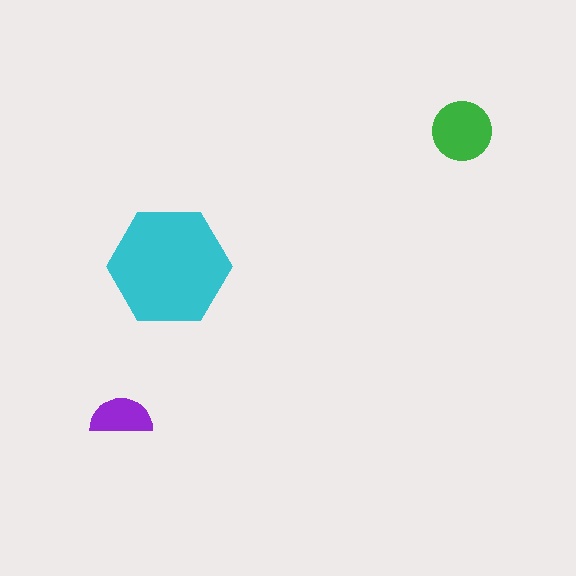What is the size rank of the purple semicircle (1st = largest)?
3rd.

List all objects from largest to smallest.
The cyan hexagon, the green circle, the purple semicircle.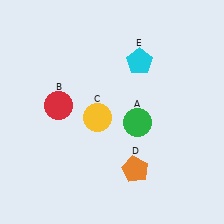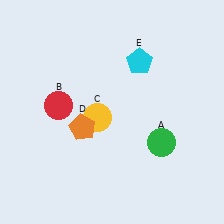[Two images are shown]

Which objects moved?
The objects that moved are: the green circle (A), the orange pentagon (D).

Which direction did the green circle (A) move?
The green circle (A) moved right.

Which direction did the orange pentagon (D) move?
The orange pentagon (D) moved left.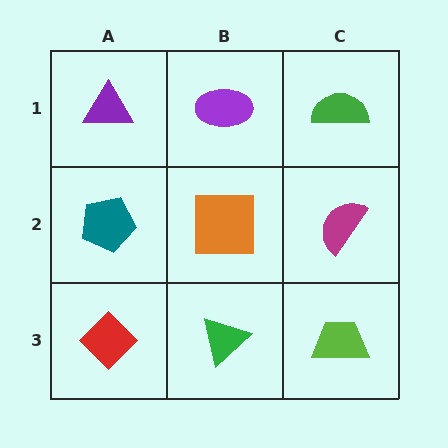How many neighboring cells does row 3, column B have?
3.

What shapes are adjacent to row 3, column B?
An orange square (row 2, column B), a red diamond (row 3, column A), a lime trapezoid (row 3, column C).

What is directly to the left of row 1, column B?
A purple triangle.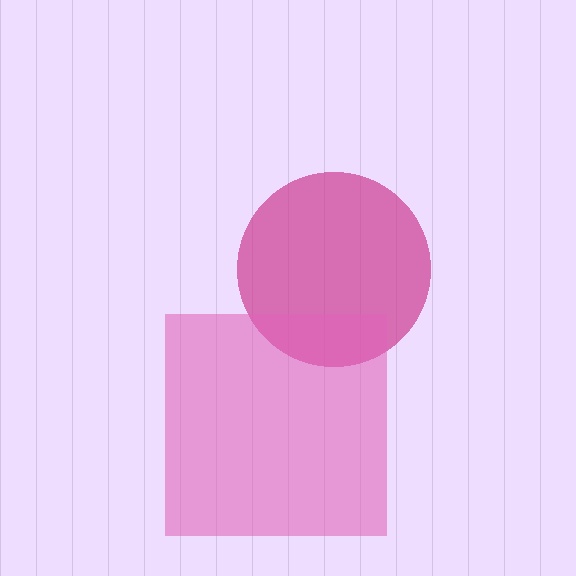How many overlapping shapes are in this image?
There are 2 overlapping shapes in the image.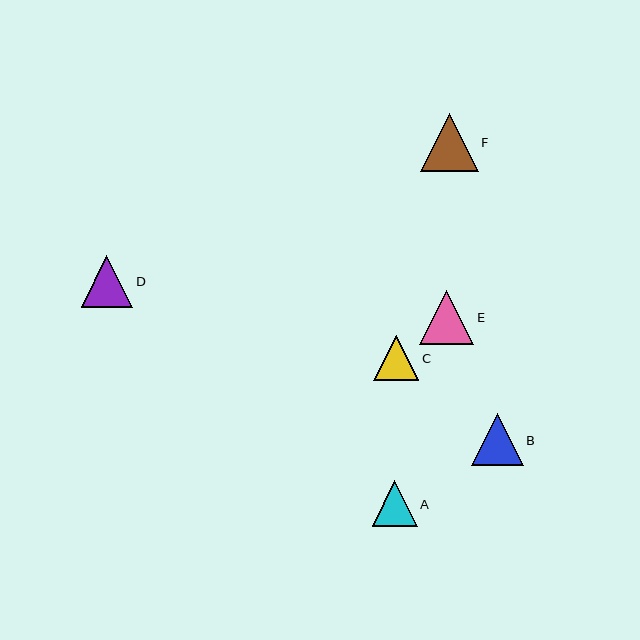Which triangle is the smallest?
Triangle C is the smallest with a size of approximately 45 pixels.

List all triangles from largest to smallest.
From largest to smallest: F, E, B, D, A, C.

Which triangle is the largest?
Triangle F is the largest with a size of approximately 57 pixels.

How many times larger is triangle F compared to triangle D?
Triangle F is approximately 1.1 times the size of triangle D.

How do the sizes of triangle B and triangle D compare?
Triangle B and triangle D are approximately the same size.